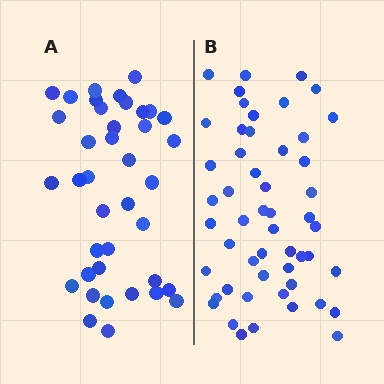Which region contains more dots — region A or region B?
Region B (the right region) has more dots.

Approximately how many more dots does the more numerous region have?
Region B has approximately 15 more dots than region A.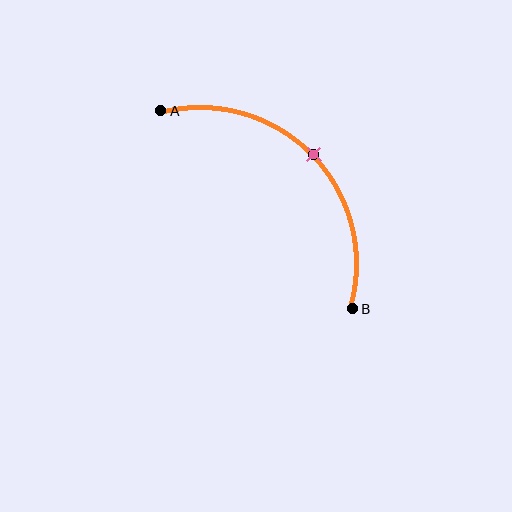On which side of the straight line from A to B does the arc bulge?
The arc bulges above and to the right of the straight line connecting A and B.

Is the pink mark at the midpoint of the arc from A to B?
Yes. The pink mark lies on the arc at equal arc-length from both A and B — it is the arc midpoint.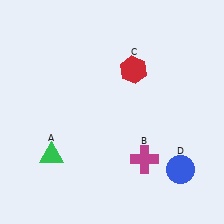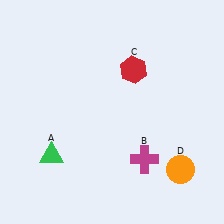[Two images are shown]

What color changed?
The circle (D) changed from blue in Image 1 to orange in Image 2.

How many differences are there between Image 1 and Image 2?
There is 1 difference between the two images.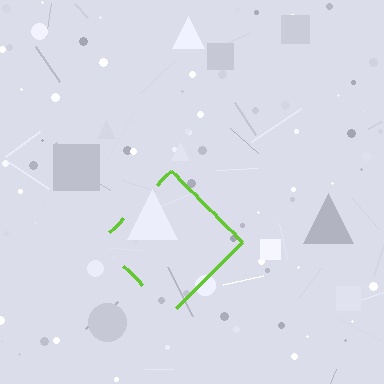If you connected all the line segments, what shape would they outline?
They would outline a diamond.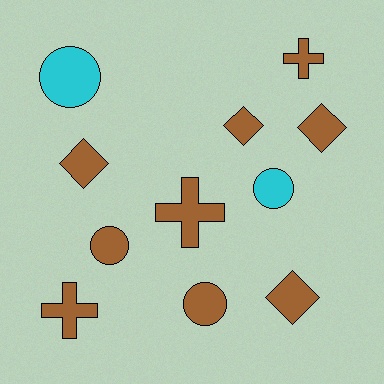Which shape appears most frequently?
Circle, with 4 objects.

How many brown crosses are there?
There are 3 brown crosses.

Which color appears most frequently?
Brown, with 9 objects.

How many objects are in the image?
There are 11 objects.